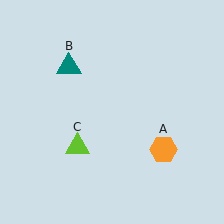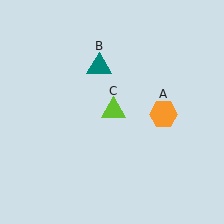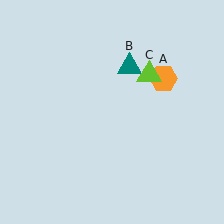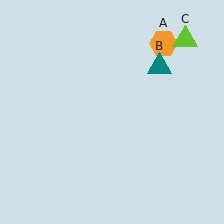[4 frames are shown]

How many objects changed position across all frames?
3 objects changed position: orange hexagon (object A), teal triangle (object B), lime triangle (object C).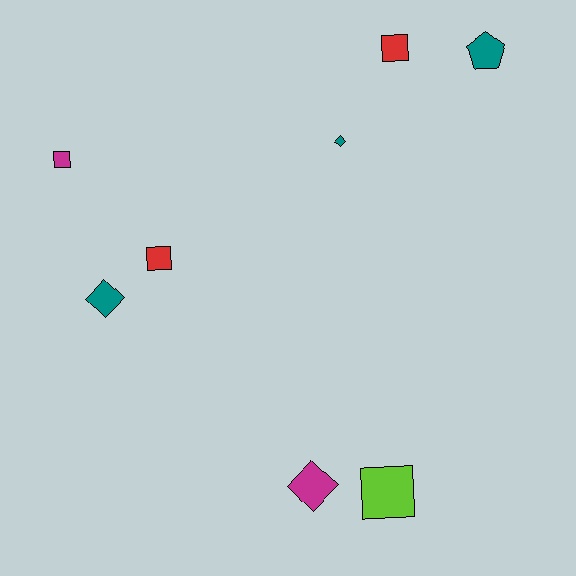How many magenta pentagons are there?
There are no magenta pentagons.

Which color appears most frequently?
Teal, with 3 objects.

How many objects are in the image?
There are 8 objects.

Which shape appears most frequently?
Square, with 4 objects.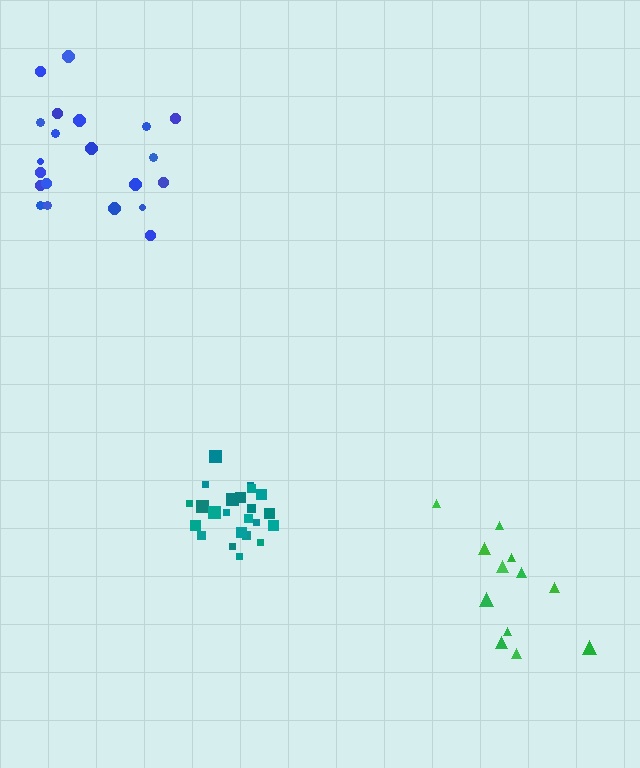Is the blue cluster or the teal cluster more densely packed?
Teal.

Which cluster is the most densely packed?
Teal.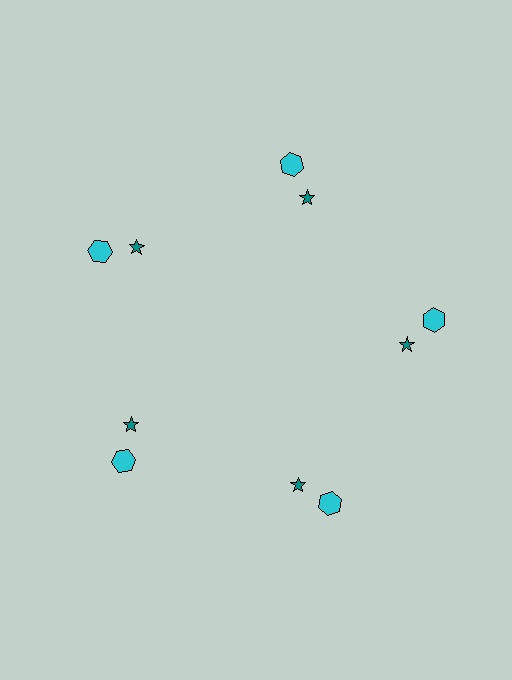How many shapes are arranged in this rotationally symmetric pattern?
There are 10 shapes, arranged in 5 groups of 2.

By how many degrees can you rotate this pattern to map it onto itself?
The pattern maps onto itself every 72 degrees of rotation.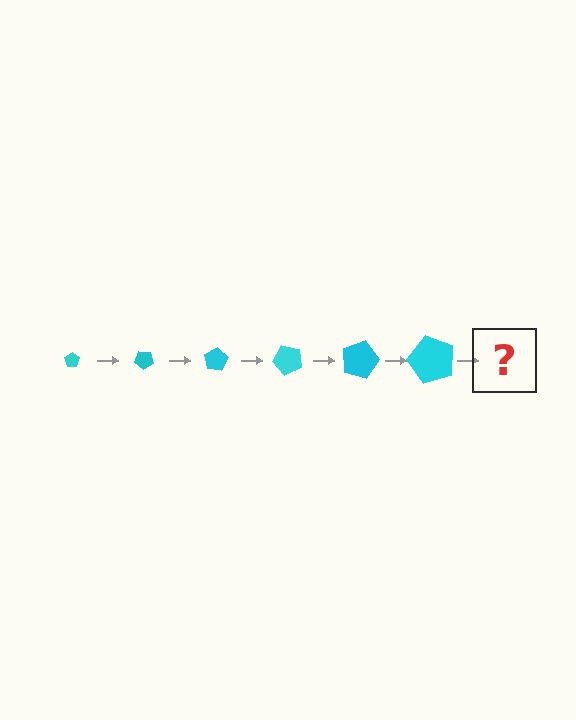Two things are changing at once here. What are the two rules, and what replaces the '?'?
The two rules are that the pentagon grows larger each step and it rotates 40 degrees each step. The '?' should be a pentagon, larger than the previous one and rotated 240 degrees from the start.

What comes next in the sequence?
The next element should be a pentagon, larger than the previous one and rotated 240 degrees from the start.